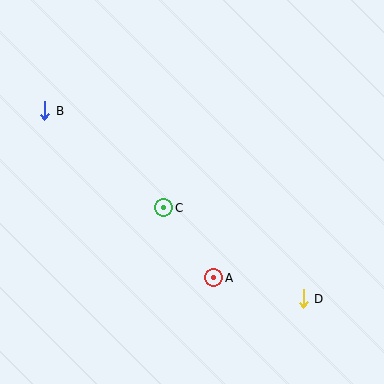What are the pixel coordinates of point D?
Point D is at (303, 299).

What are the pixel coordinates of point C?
Point C is at (164, 208).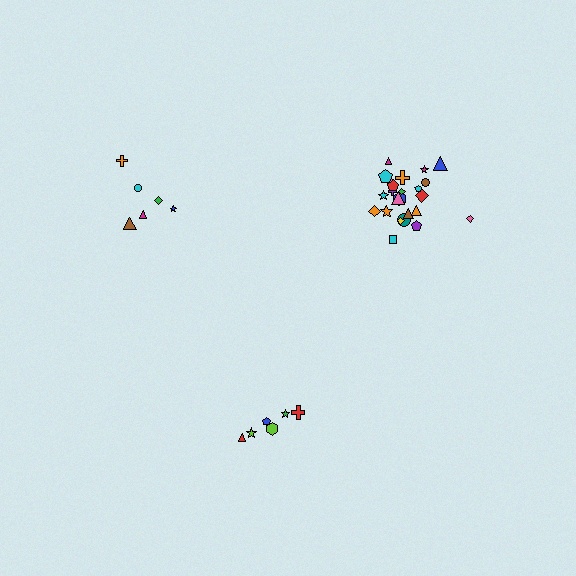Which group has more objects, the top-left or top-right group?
The top-right group.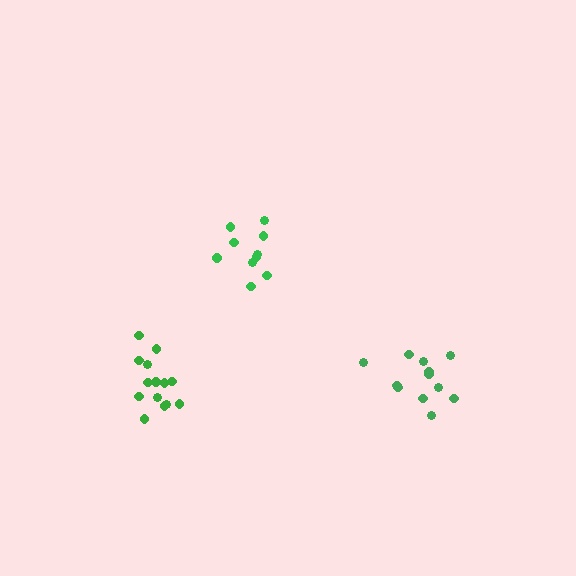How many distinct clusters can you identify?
There are 3 distinct clusters.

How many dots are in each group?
Group 1: 14 dots, Group 2: 10 dots, Group 3: 12 dots (36 total).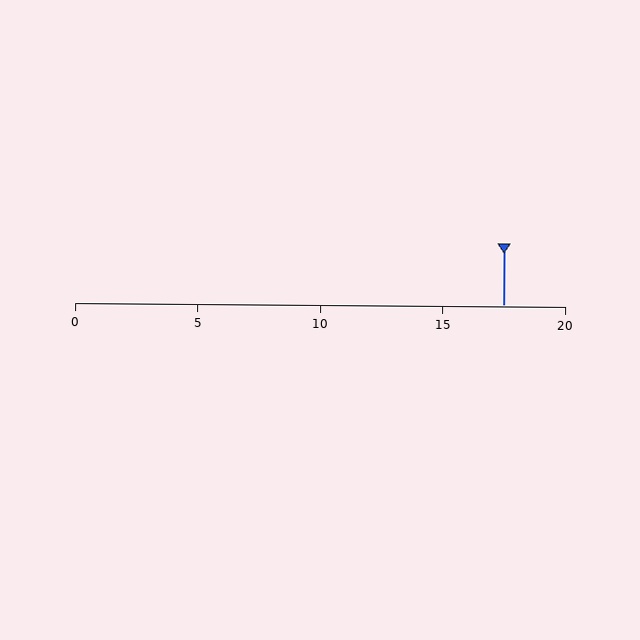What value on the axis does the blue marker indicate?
The marker indicates approximately 17.5.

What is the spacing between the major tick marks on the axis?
The major ticks are spaced 5 apart.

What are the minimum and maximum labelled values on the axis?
The axis runs from 0 to 20.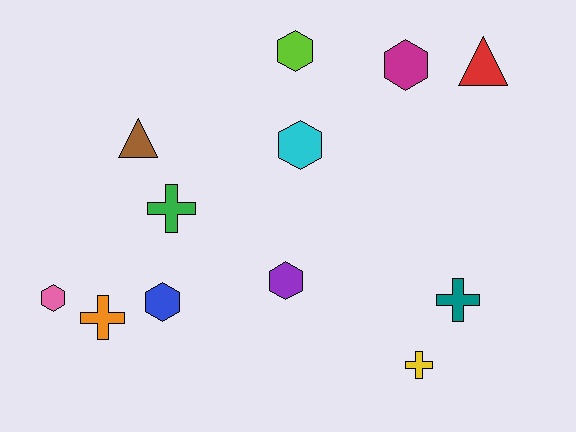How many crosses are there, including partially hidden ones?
There are 4 crosses.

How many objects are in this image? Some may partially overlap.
There are 12 objects.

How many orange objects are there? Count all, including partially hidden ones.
There is 1 orange object.